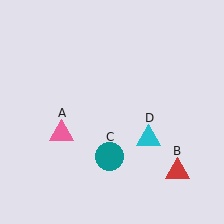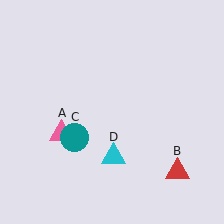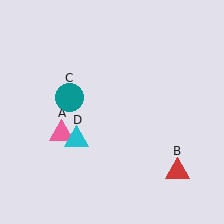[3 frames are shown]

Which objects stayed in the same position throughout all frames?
Pink triangle (object A) and red triangle (object B) remained stationary.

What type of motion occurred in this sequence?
The teal circle (object C), cyan triangle (object D) rotated clockwise around the center of the scene.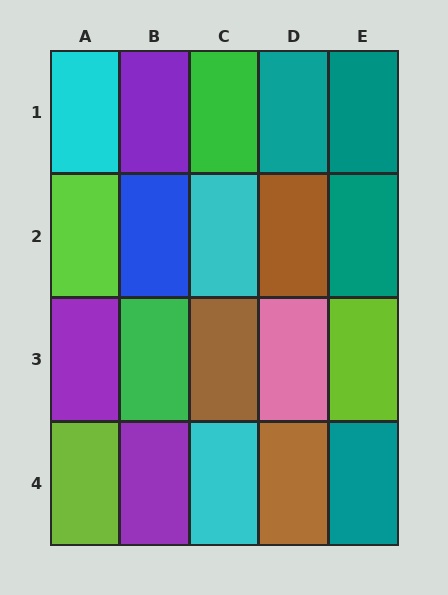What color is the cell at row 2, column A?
Lime.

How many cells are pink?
1 cell is pink.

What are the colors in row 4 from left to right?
Lime, purple, cyan, brown, teal.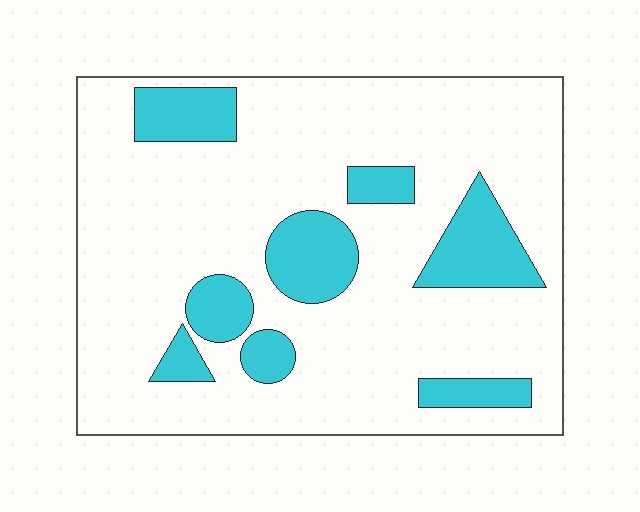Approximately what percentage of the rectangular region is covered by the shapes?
Approximately 20%.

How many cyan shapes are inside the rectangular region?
8.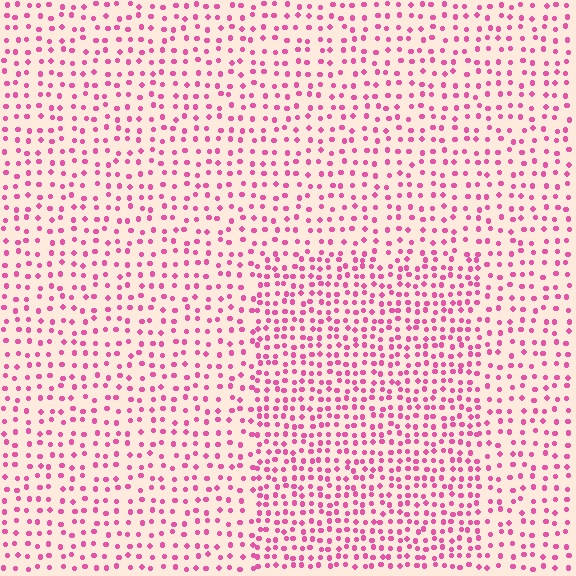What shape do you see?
I see a rectangle.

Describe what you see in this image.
The image contains small pink elements arranged at two different densities. A rectangle-shaped region is visible where the elements are more densely packed than the surrounding area.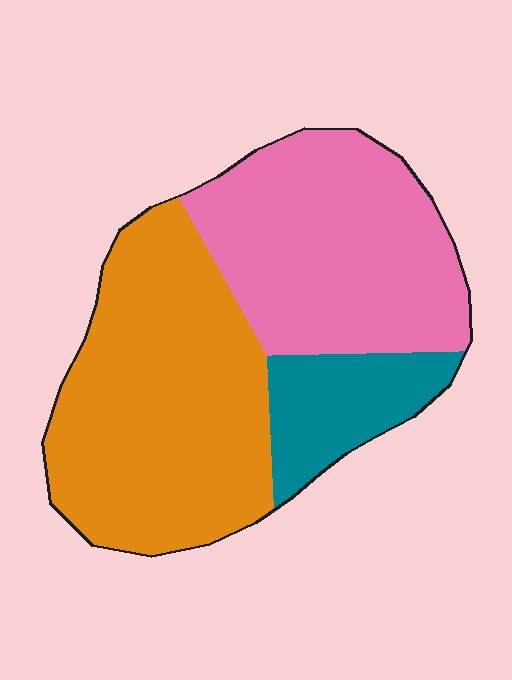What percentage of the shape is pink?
Pink covers 39% of the shape.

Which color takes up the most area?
Orange, at roughly 45%.